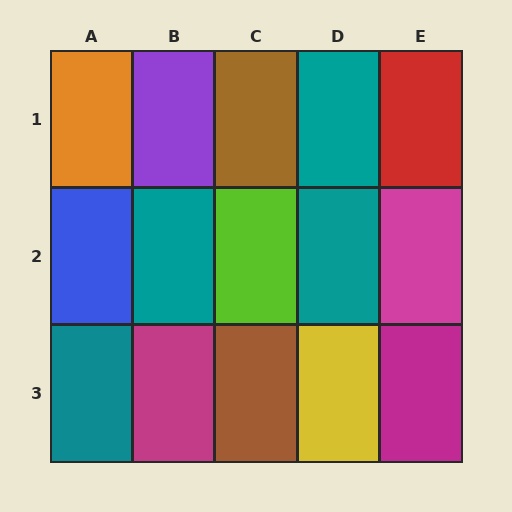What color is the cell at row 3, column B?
Magenta.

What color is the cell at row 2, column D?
Teal.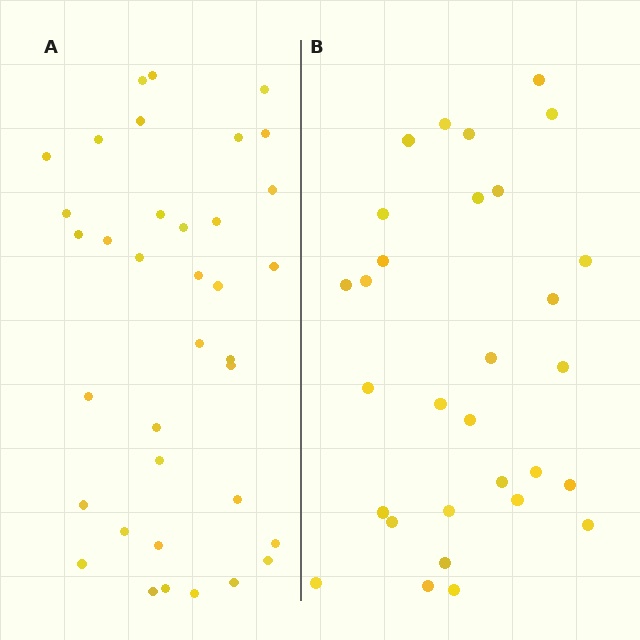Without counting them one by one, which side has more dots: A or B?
Region A (the left region) has more dots.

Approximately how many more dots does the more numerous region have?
Region A has about 6 more dots than region B.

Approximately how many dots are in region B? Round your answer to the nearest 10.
About 30 dots.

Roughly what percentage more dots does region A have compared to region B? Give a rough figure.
About 20% more.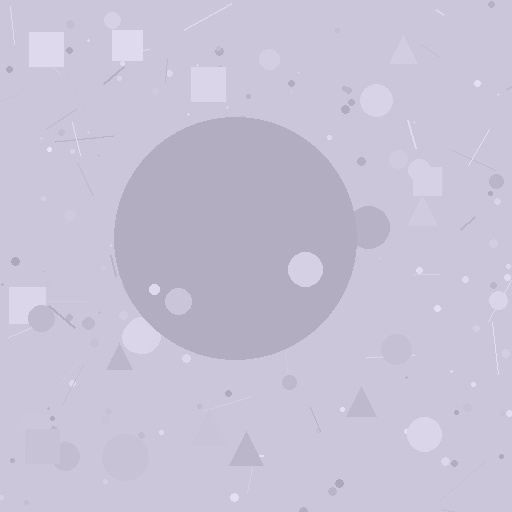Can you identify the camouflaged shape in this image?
The camouflaged shape is a circle.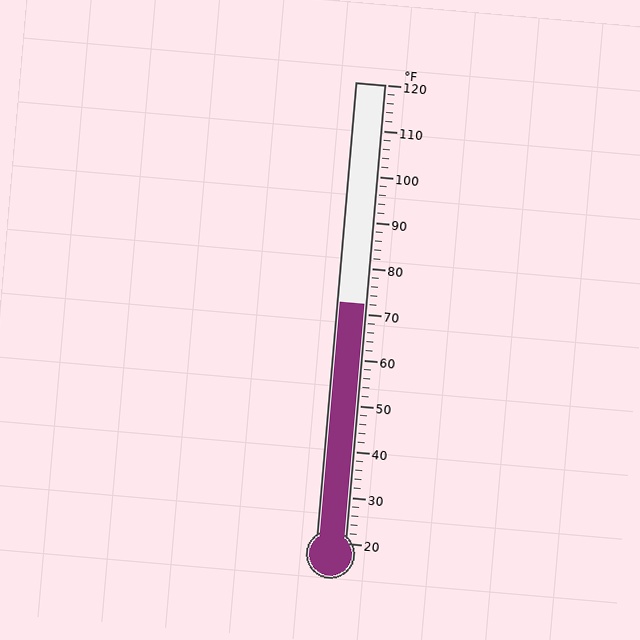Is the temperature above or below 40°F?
The temperature is above 40°F.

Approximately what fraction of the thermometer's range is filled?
The thermometer is filled to approximately 50% of its range.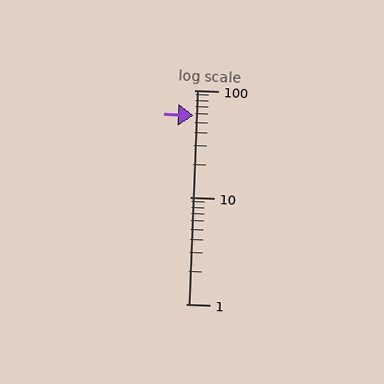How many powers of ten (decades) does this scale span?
The scale spans 2 decades, from 1 to 100.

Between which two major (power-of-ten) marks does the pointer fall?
The pointer is between 10 and 100.